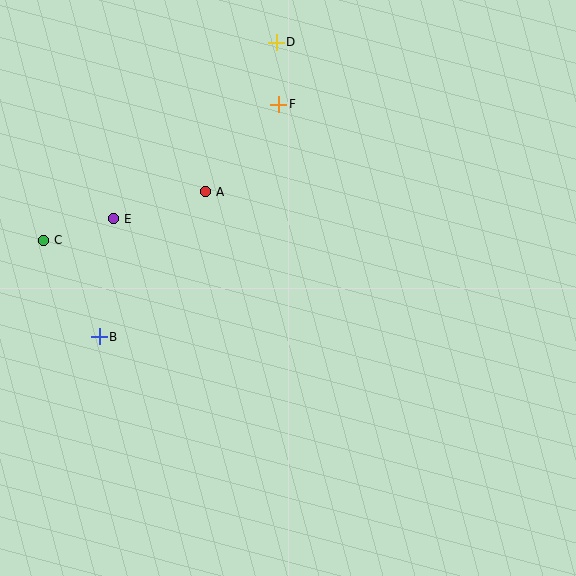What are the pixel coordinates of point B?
Point B is at (99, 337).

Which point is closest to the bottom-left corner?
Point B is closest to the bottom-left corner.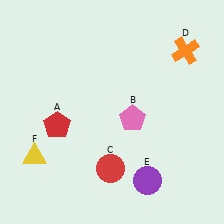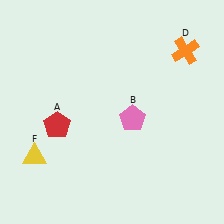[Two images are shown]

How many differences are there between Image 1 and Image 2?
There are 2 differences between the two images.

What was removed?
The red circle (C), the purple circle (E) were removed in Image 2.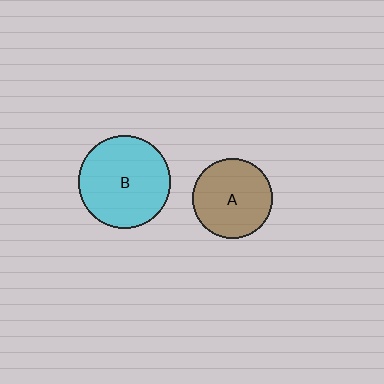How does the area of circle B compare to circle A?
Approximately 1.3 times.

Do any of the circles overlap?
No, none of the circles overlap.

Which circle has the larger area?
Circle B (cyan).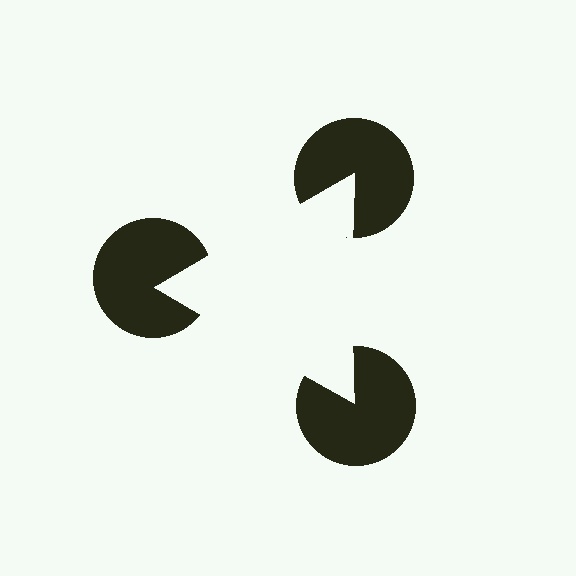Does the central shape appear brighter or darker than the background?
It typically appears slightly brighter than the background, even though no actual brightness change is drawn.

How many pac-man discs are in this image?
There are 3 — one at each vertex of the illusory triangle.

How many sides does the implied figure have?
3 sides.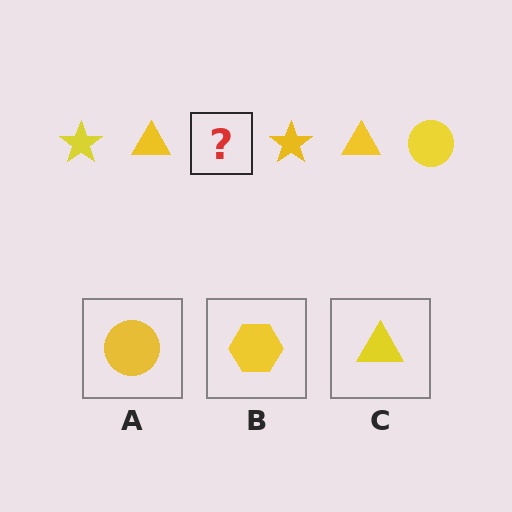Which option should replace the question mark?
Option A.